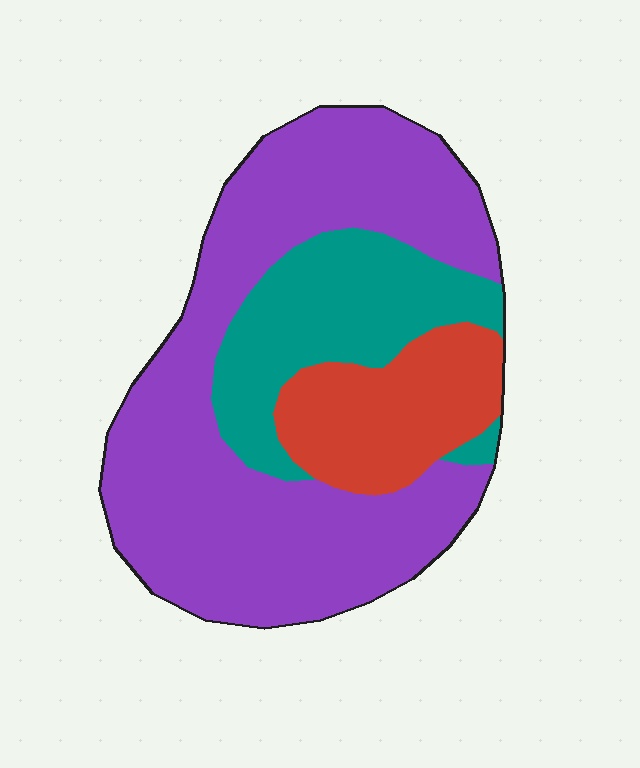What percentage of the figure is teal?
Teal covers about 20% of the figure.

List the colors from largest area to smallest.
From largest to smallest: purple, teal, red.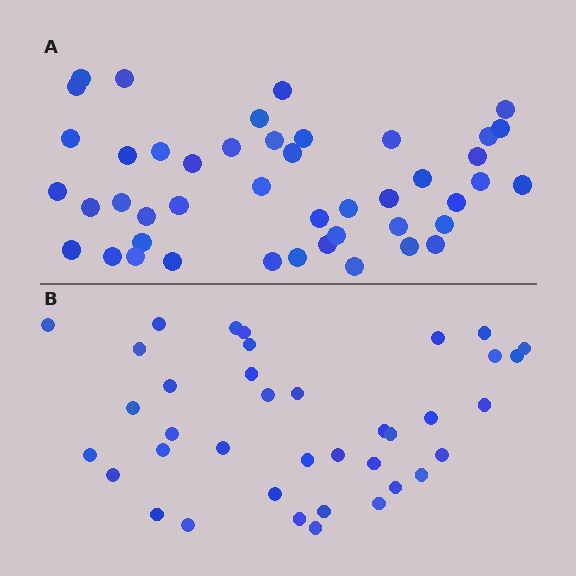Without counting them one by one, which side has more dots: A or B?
Region A (the top region) has more dots.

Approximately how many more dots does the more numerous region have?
Region A has roughly 8 or so more dots than region B.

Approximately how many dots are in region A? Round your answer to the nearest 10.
About 40 dots. (The exact count is 45, which rounds to 40.)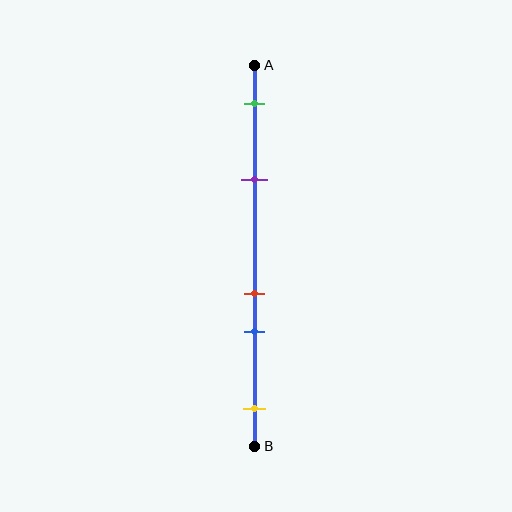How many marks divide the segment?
There are 5 marks dividing the segment.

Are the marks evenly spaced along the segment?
No, the marks are not evenly spaced.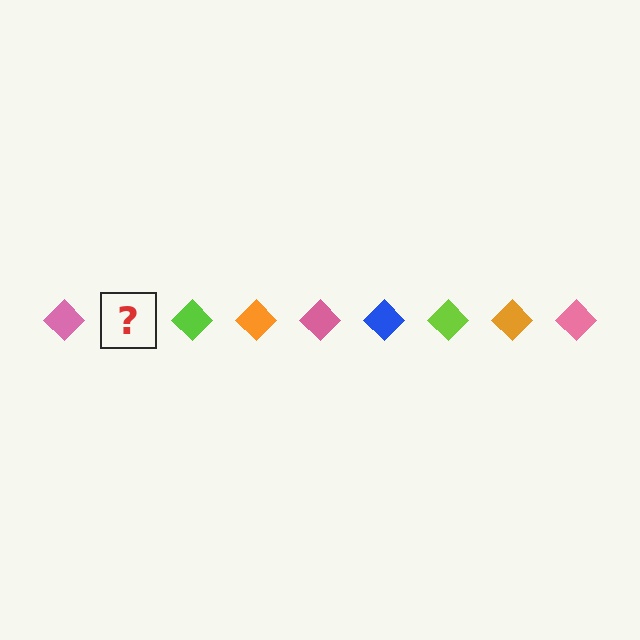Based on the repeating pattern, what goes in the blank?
The blank should be a blue diamond.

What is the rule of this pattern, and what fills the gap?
The rule is that the pattern cycles through pink, blue, lime, orange diamonds. The gap should be filled with a blue diamond.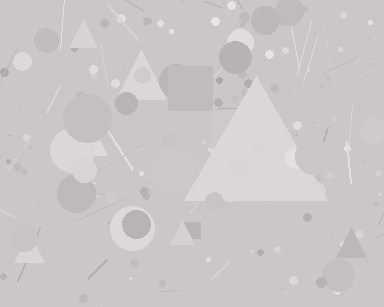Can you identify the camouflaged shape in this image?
The camouflaged shape is a triangle.